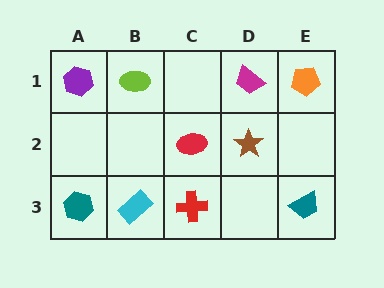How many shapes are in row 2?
2 shapes.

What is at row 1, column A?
A purple hexagon.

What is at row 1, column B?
A lime ellipse.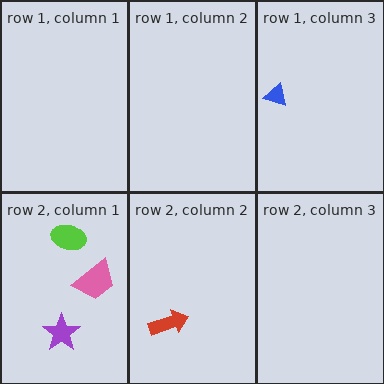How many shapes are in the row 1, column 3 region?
1.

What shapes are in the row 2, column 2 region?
The red arrow.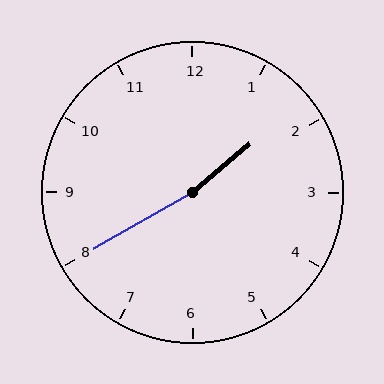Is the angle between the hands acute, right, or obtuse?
It is obtuse.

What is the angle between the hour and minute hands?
Approximately 170 degrees.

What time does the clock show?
1:40.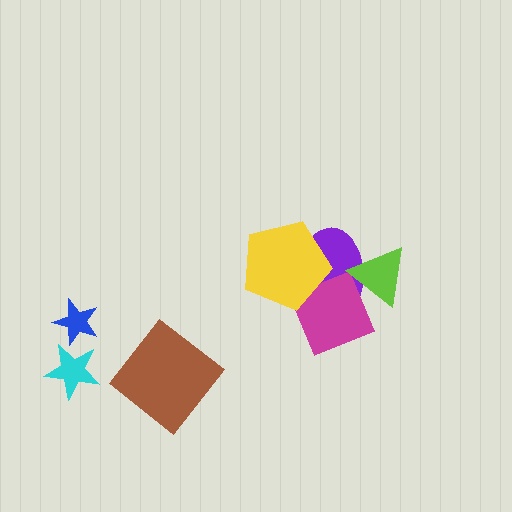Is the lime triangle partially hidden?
No, no other shape covers it.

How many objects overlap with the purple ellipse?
3 objects overlap with the purple ellipse.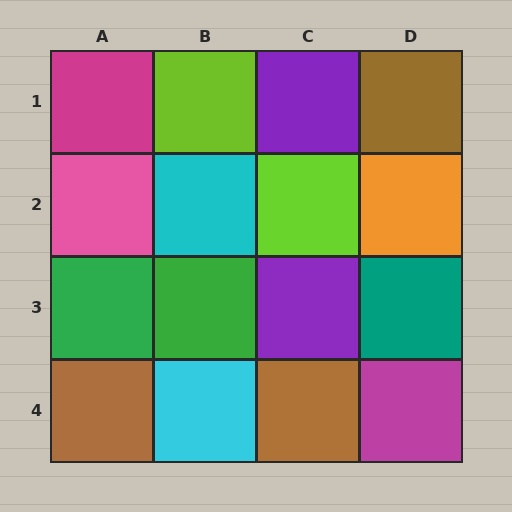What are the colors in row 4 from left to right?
Brown, cyan, brown, magenta.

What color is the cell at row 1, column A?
Magenta.